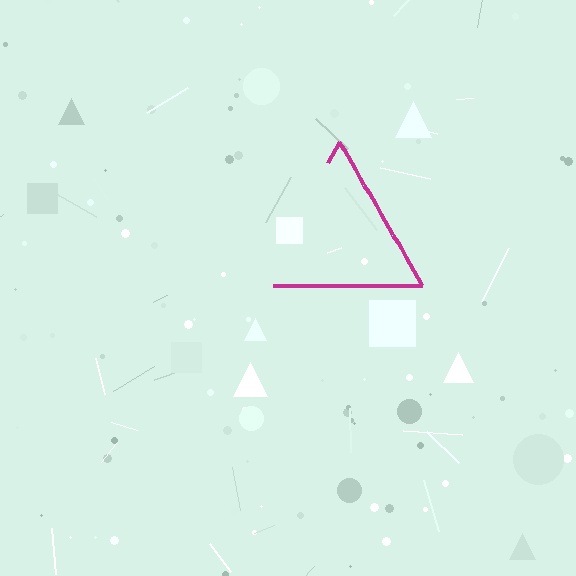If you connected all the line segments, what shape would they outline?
They would outline a triangle.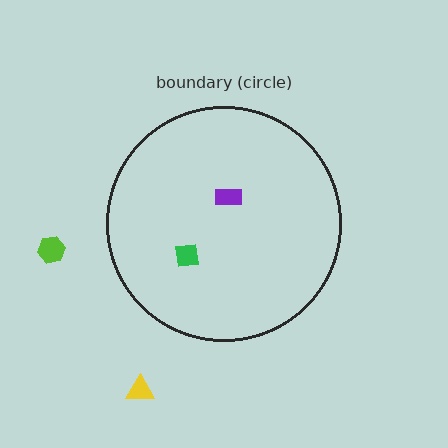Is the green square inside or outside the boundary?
Inside.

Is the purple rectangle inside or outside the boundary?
Inside.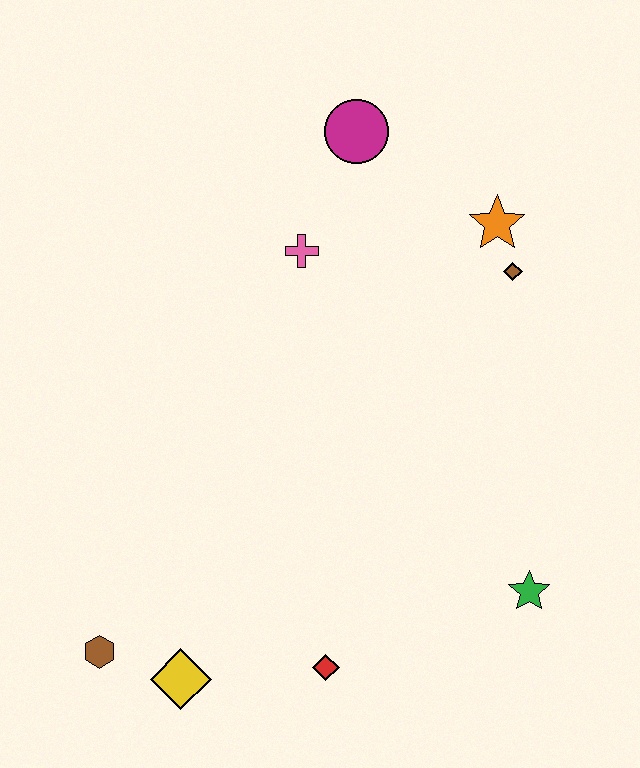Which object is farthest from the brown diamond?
The brown hexagon is farthest from the brown diamond.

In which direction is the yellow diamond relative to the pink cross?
The yellow diamond is below the pink cross.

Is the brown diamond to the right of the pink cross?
Yes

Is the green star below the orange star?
Yes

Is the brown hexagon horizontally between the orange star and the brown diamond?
No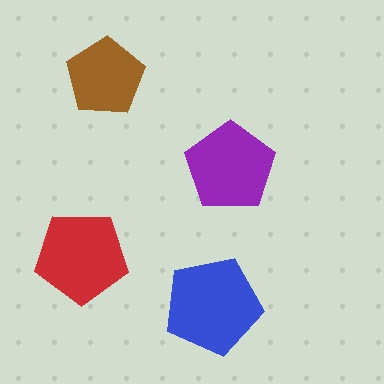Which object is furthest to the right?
The purple pentagon is rightmost.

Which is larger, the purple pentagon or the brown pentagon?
The purple one.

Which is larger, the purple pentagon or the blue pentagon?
The blue one.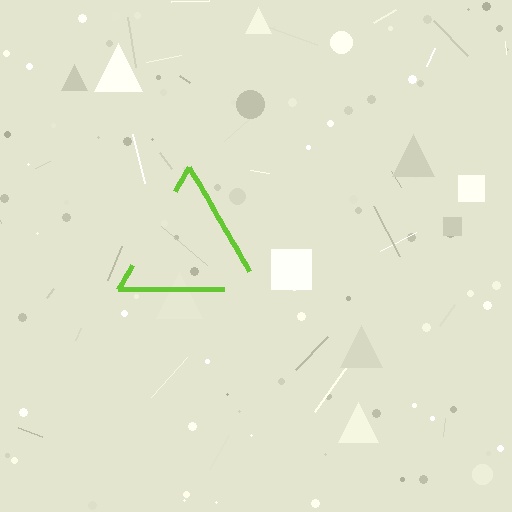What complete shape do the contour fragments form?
The contour fragments form a triangle.